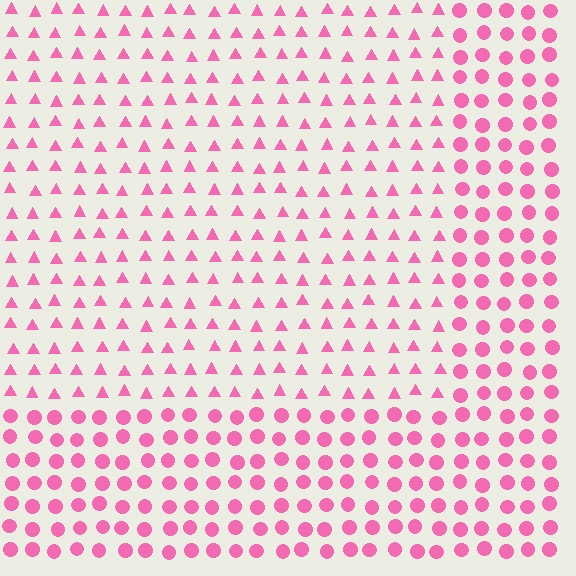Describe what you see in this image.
The image is filled with small pink elements arranged in a uniform grid. A rectangle-shaped region contains triangles, while the surrounding area contains circles. The boundary is defined purely by the change in element shape.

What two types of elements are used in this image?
The image uses triangles inside the rectangle region and circles outside it.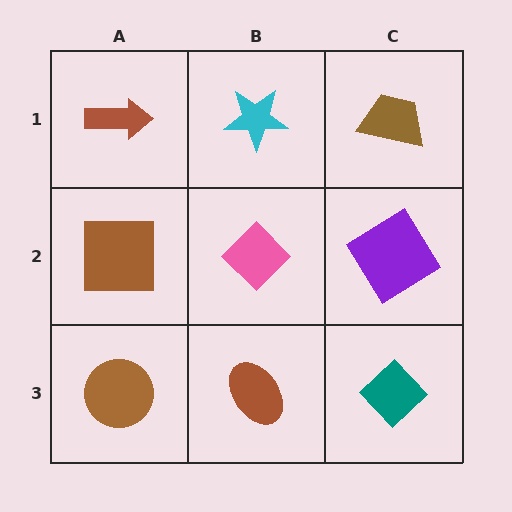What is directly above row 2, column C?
A brown trapezoid.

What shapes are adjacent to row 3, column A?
A brown square (row 2, column A), a brown ellipse (row 3, column B).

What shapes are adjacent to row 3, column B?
A pink diamond (row 2, column B), a brown circle (row 3, column A), a teal diamond (row 3, column C).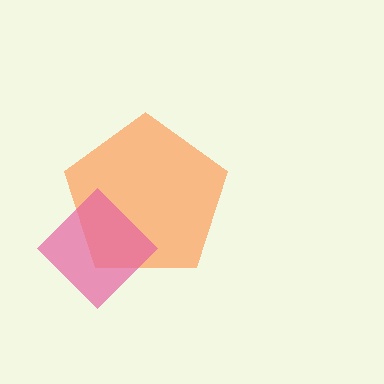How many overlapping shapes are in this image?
There are 2 overlapping shapes in the image.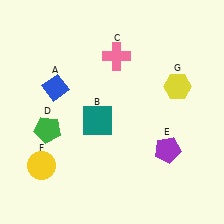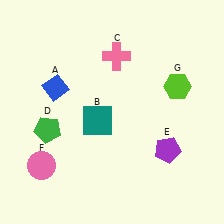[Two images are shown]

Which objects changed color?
F changed from yellow to pink. G changed from yellow to lime.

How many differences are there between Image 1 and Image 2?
There are 2 differences between the two images.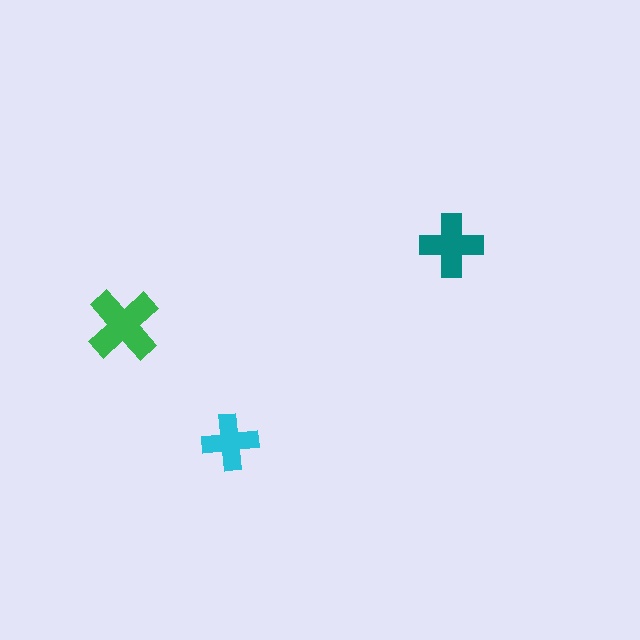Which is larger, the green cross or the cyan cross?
The green one.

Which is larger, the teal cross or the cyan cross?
The teal one.